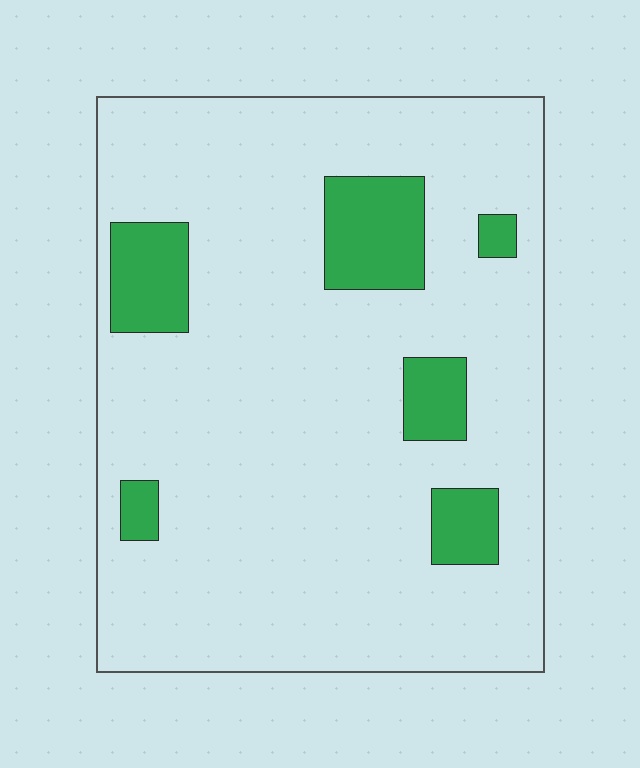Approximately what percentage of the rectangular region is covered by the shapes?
Approximately 15%.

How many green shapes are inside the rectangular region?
6.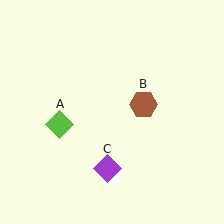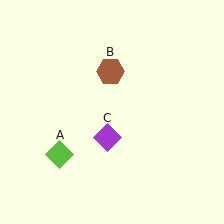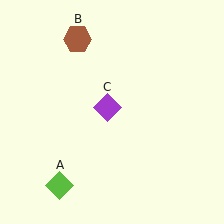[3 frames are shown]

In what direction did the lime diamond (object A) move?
The lime diamond (object A) moved down.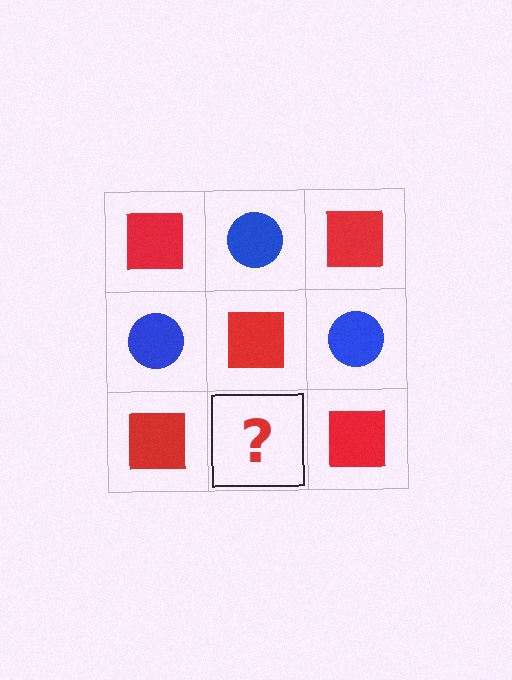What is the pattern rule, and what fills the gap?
The rule is that it alternates red square and blue circle in a checkerboard pattern. The gap should be filled with a blue circle.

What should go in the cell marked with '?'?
The missing cell should contain a blue circle.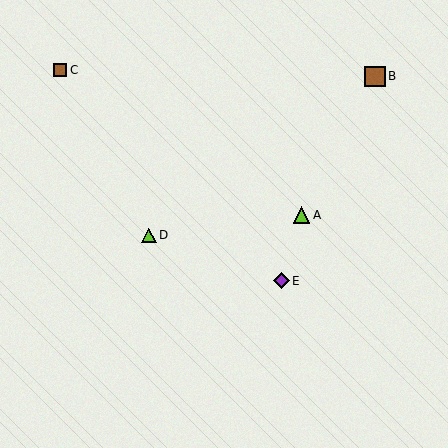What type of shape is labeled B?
Shape B is a brown square.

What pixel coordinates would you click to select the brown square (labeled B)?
Click at (375, 76) to select the brown square B.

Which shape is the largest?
The brown square (labeled B) is the largest.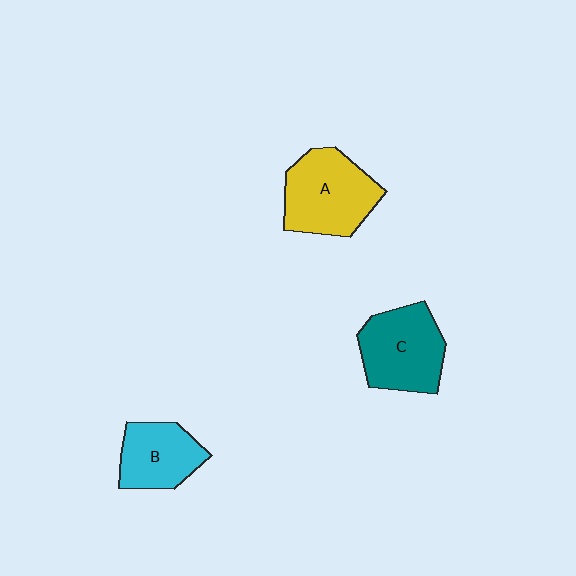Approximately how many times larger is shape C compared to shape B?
Approximately 1.3 times.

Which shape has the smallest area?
Shape B (cyan).